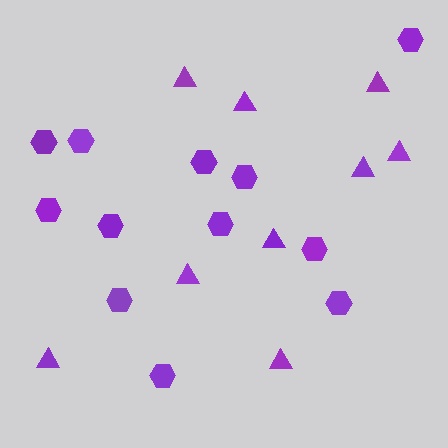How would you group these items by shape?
There are 2 groups: one group of hexagons (12) and one group of triangles (9).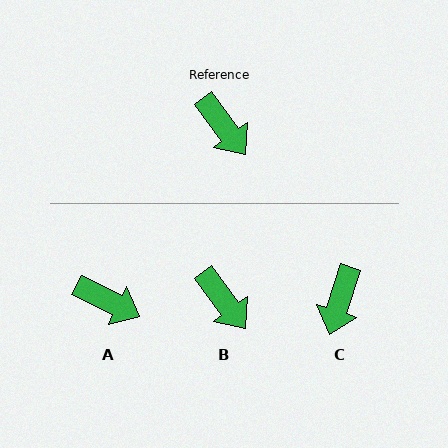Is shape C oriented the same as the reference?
No, it is off by about 54 degrees.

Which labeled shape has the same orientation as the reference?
B.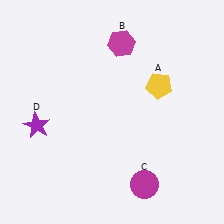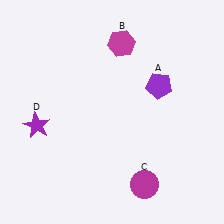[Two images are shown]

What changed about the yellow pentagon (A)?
In Image 1, A is yellow. In Image 2, it changed to purple.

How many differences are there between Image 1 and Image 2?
There is 1 difference between the two images.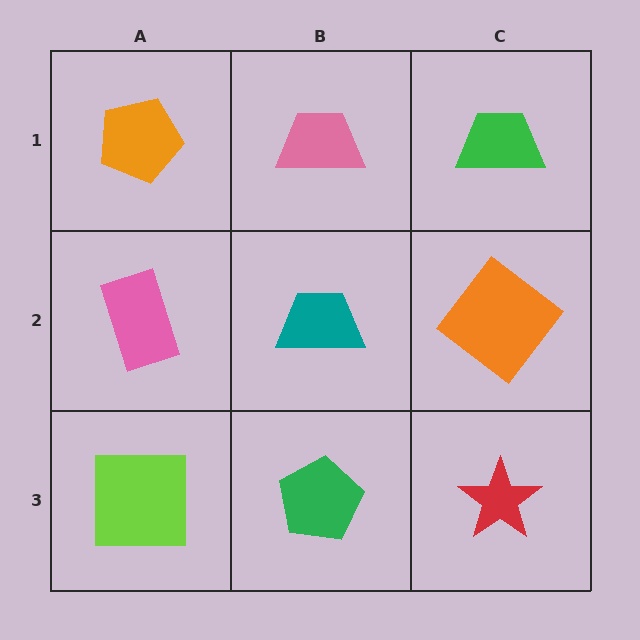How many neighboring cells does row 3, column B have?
3.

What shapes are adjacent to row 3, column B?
A teal trapezoid (row 2, column B), a lime square (row 3, column A), a red star (row 3, column C).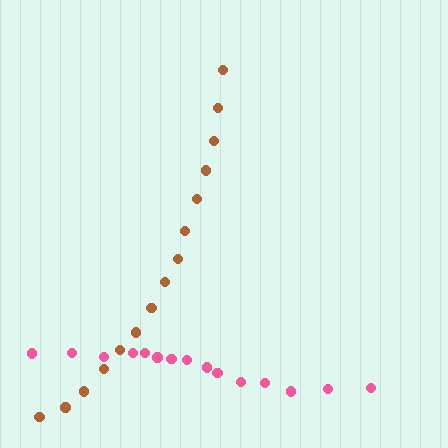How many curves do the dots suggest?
There are 2 distinct paths.